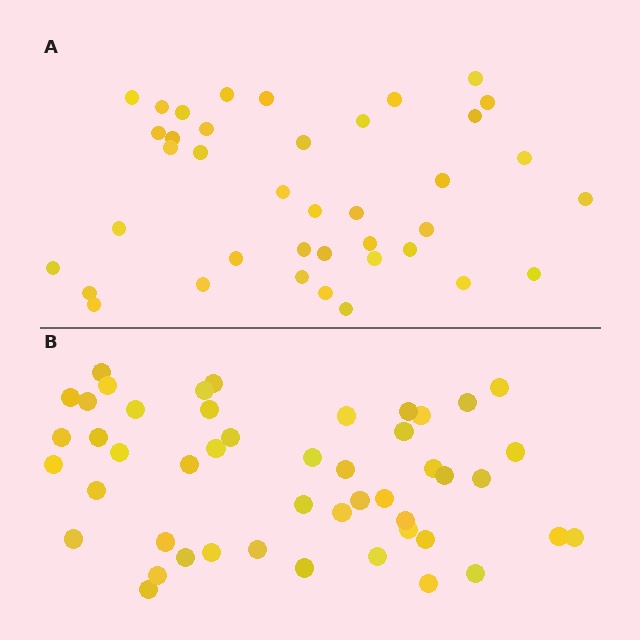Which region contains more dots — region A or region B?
Region B (the bottom region) has more dots.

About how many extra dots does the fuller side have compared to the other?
Region B has roughly 8 or so more dots than region A.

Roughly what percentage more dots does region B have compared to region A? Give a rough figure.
About 25% more.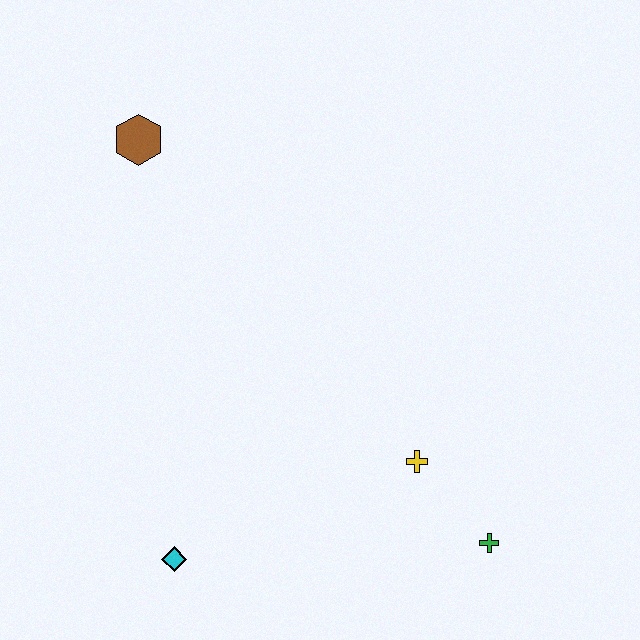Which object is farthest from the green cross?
The brown hexagon is farthest from the green cross.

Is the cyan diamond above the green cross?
No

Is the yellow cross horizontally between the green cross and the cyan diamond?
Yes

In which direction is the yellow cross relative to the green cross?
The yellow cross is above the green cross.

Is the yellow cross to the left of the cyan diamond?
No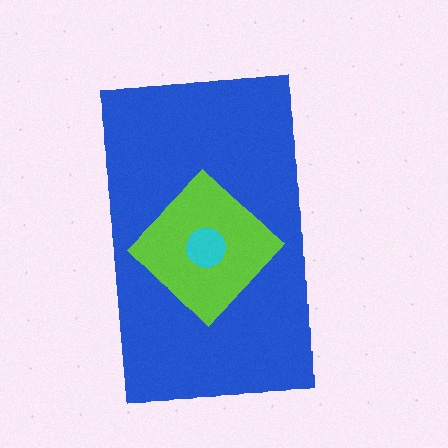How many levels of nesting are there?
3.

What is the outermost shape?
The blue rectangle.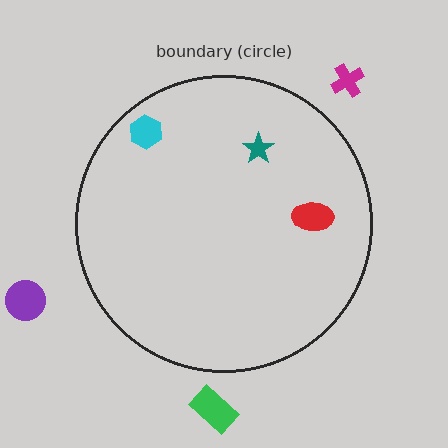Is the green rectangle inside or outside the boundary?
Outside.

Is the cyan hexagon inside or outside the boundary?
Inside.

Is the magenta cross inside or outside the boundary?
Outside.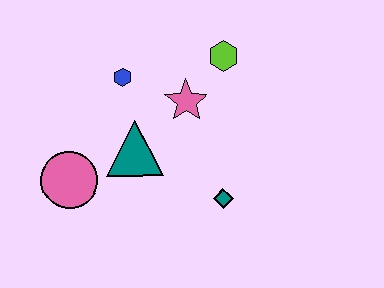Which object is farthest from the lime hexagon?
The pink circle is farthest from the lime hexagon.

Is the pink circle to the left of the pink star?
Yes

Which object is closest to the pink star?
The lime hexagon is closest to the pink star.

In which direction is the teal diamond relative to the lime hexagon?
The teal diamond is below the lime hexagon.